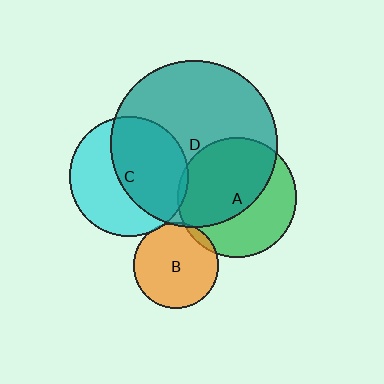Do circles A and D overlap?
Yes.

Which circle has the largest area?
Circle D (teal).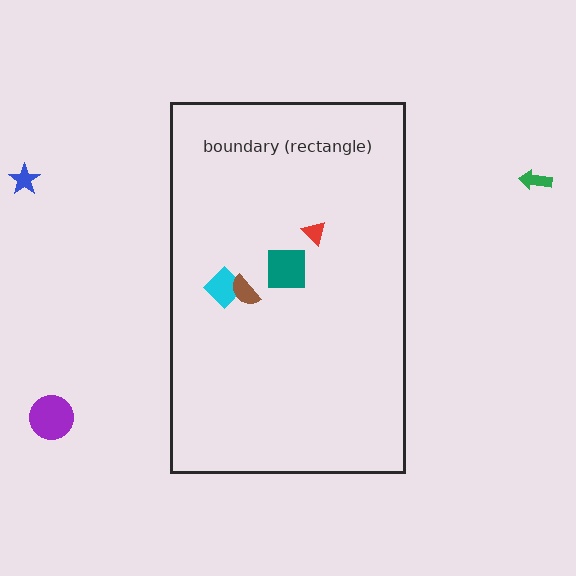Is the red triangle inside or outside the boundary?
Inside.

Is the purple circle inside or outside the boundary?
Outside.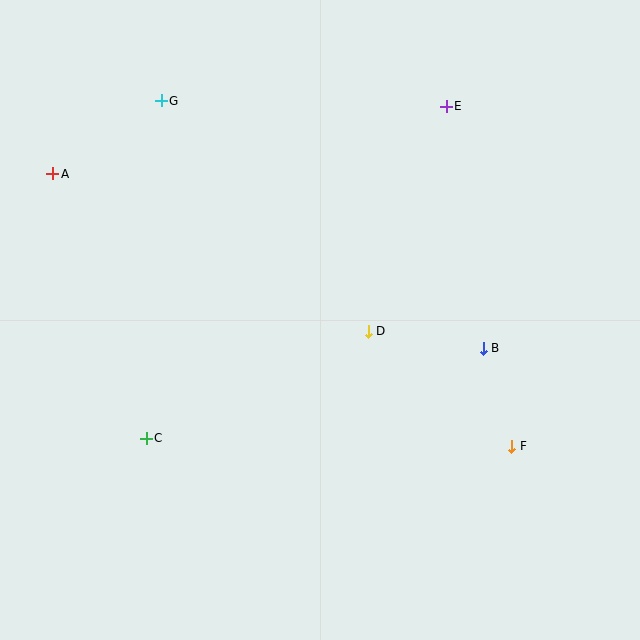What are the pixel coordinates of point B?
Point B is at (483, 348).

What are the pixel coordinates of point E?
Point E is at (446, 106).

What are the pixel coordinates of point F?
Point F is at (512, 446).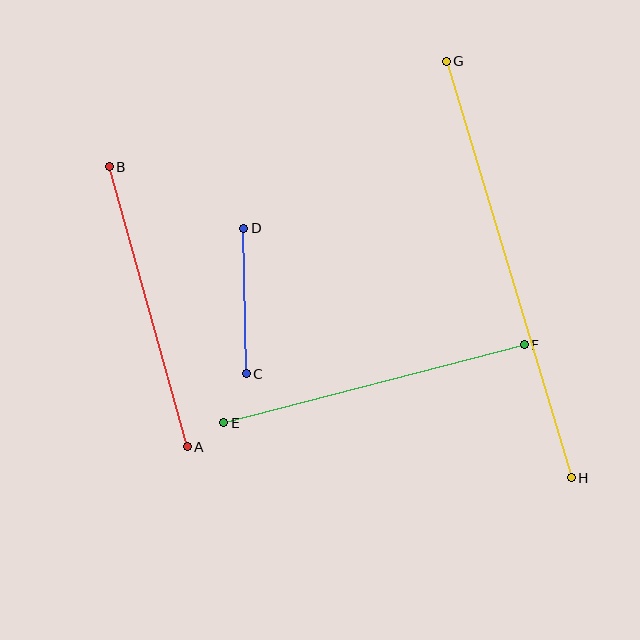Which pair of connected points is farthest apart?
Points G and H are farthest apart.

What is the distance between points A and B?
The distance is approximately 291 pixels.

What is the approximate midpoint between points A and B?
The midpoint is at approximately (148, 307) pixels.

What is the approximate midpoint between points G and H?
The midpoint is at approximately (509, 270) pixels.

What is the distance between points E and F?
The distance is approximately 310 pixels.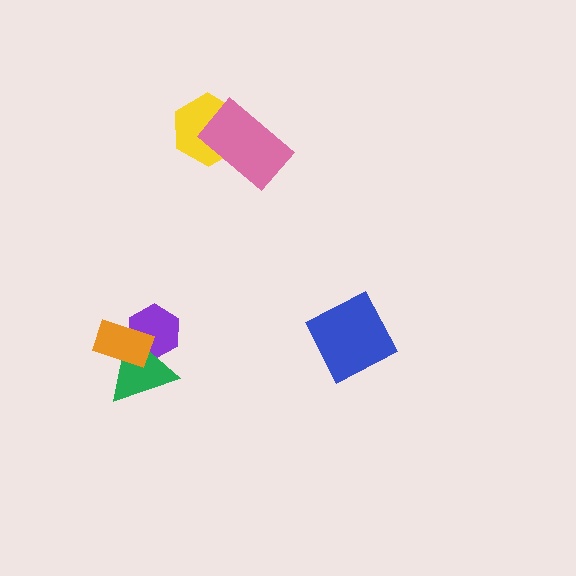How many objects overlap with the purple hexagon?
2 objects overlap with the purple hexagon.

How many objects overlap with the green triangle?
2 objects overlap with the green triangle.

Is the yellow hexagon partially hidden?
Yes, it is partially covered by another shape.